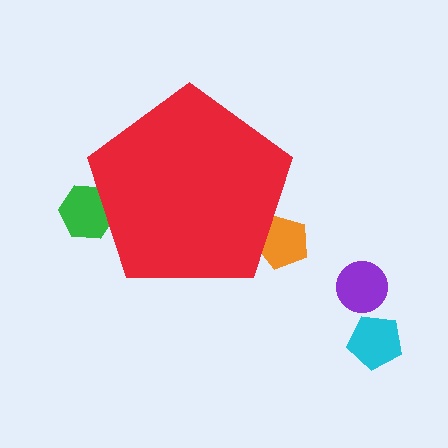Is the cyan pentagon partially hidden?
No, the cyan pentagon is fully visible.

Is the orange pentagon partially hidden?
Yes, the orange pentagon is partially hidden behind the red pentagon.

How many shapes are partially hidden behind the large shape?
2 shapes are partially hidden.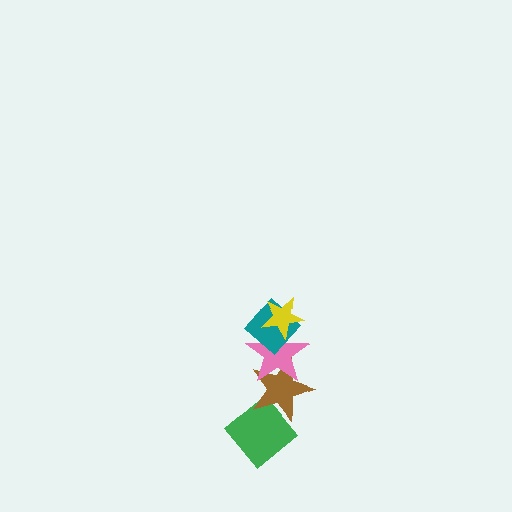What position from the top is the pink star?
The pink star is 3rd from the top.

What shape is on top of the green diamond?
The brown star is on top of the green diamond.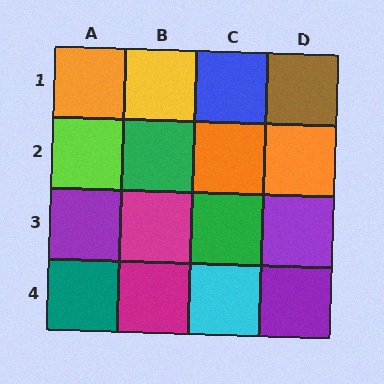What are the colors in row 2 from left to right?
Lime, green, orange, orange.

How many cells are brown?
1 cell is brown.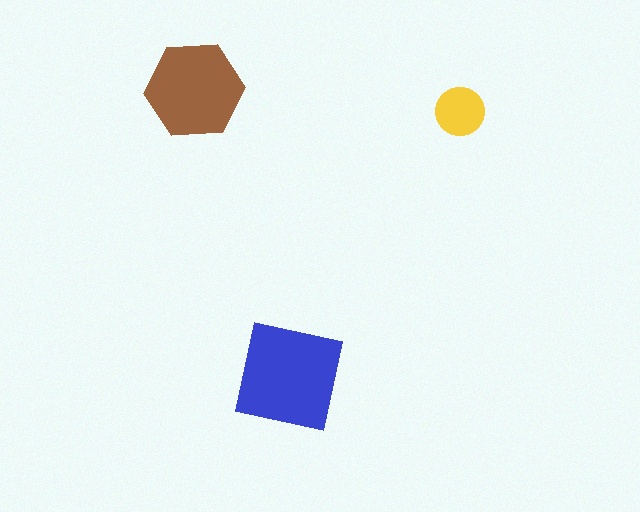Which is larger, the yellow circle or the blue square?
The blue square.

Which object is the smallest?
The yellow circle.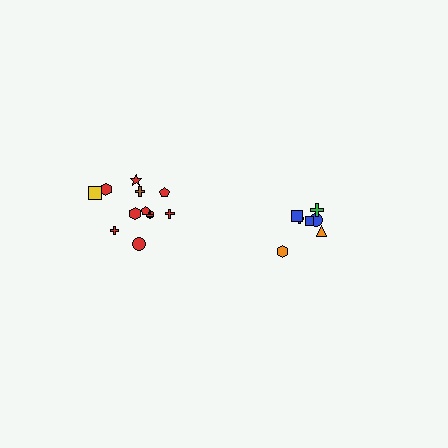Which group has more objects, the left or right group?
The left group.